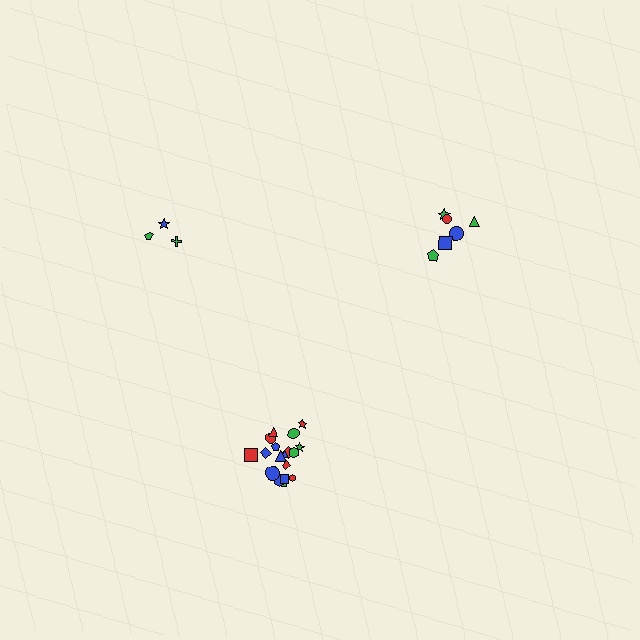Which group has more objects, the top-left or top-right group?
The top-right group.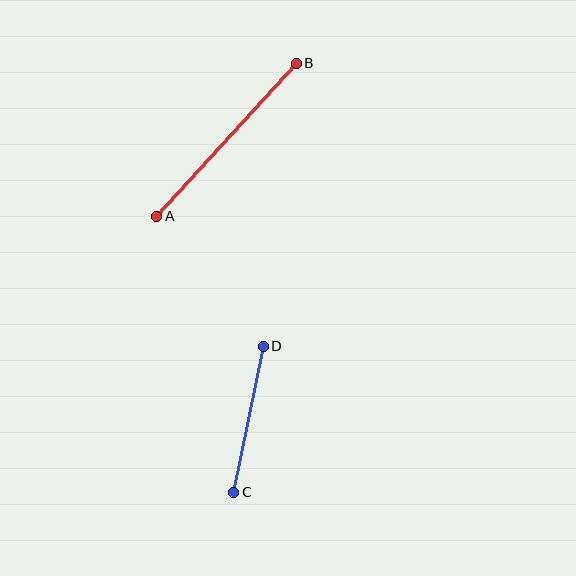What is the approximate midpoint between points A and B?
The midpoint is at approximately (226, 140) pixels.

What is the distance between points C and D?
The distance is approximately 149 pixels.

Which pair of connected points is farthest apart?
Points A and B are farthest apart.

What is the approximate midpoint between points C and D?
The midpoint is at approximately (248, 419) pixels.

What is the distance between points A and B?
The distance is approximately 207 pixels.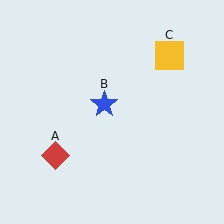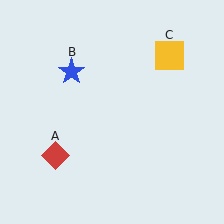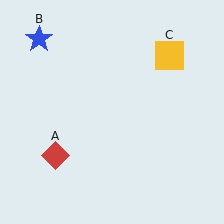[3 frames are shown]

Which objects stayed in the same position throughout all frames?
Red diamond (object A) and yellow square (object C) remained stationary.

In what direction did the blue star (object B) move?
The blue star (object B) moved up and to the left.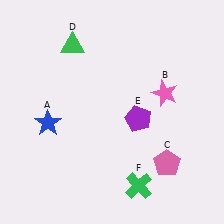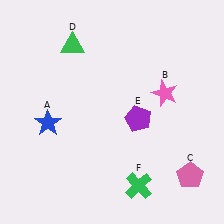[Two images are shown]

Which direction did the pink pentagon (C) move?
The pink pentagon (C) moved right.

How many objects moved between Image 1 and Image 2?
1 object moved between the two images.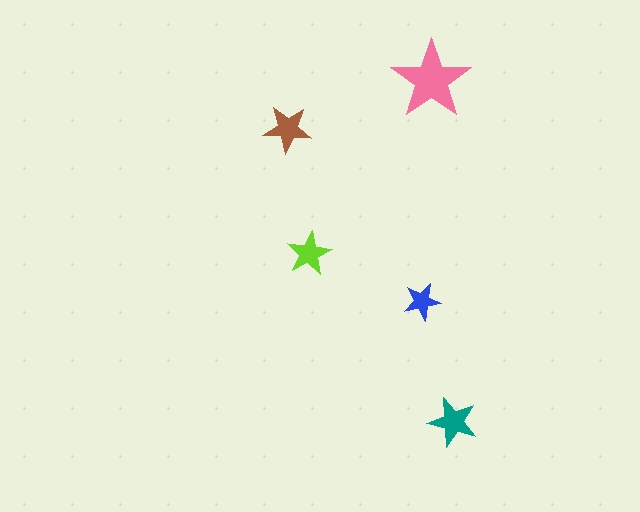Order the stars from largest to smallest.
the pink one, the teal one, the brown one, the lime one, the blue one.